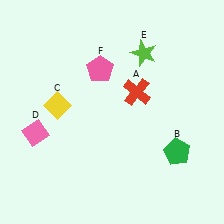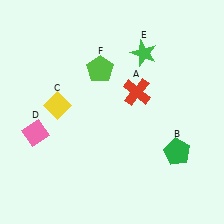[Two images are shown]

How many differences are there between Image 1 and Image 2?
There are 2 differences between the two images.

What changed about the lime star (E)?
In Image 1, E is lime. In Image 2, it changed to green.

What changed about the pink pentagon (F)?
In Image 1, F is pink. In Image 2, it changed to lime.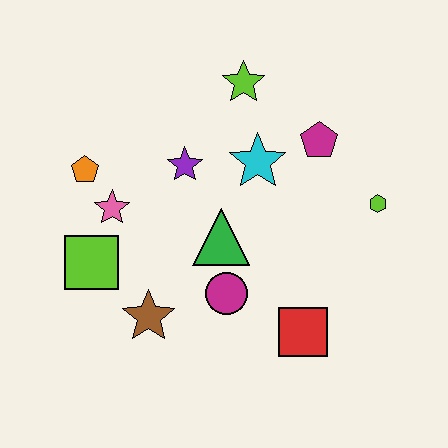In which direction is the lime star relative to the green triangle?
The lime star is above the green triangle.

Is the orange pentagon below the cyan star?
Yes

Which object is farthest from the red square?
The orange pentagon is farthest from the red square.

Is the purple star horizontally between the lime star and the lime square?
Yes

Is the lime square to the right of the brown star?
No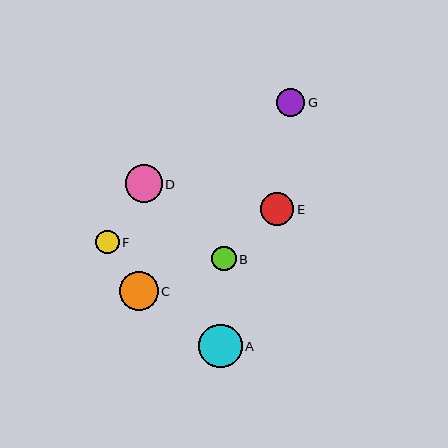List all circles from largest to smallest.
From largest to smallest: A, C, D, E, G, B, F.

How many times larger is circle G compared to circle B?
Circle G is approximately 1.2 times the size of circle B.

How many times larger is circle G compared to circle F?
Circle G is approximately 1.2 times the size of circle F.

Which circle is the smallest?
Circle F is the smallest with a size of approximately 23 pixels.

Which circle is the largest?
Circle A is the largest with a size of approximately 43 pixels.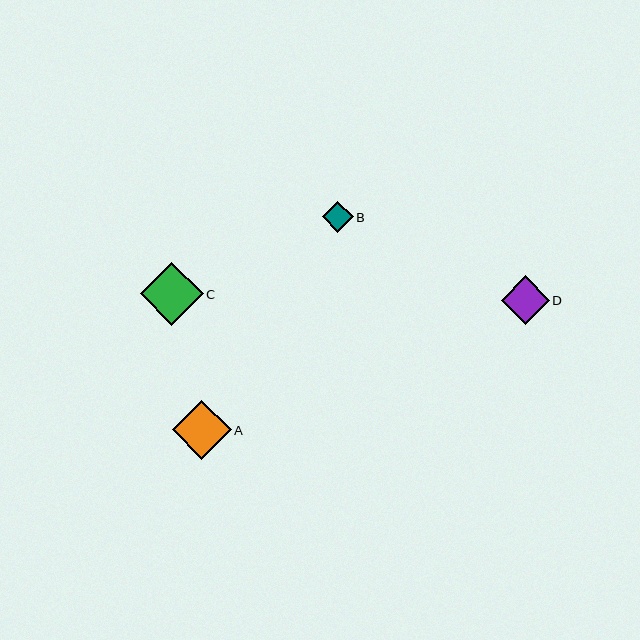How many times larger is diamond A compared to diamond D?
Diamond A is approximately 1.2 times the size of diamond D.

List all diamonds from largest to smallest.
From largest to smallest: C, A, D, B.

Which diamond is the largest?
Diamond C is the largest with a size of approximately 63 pixels.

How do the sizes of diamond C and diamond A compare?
Diamond C and diamond A are approximately the same size.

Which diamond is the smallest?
Diamond B is the smallest with a size of approximately 31 pixels.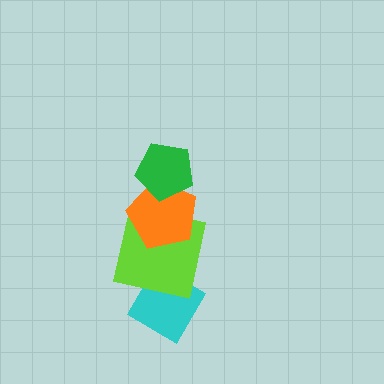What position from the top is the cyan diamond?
The cyan diamond is 4th from the top.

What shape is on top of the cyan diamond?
The lime square is on top of the cyan diamond.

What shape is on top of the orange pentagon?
The green pentagon is on top of the orange pentagon.